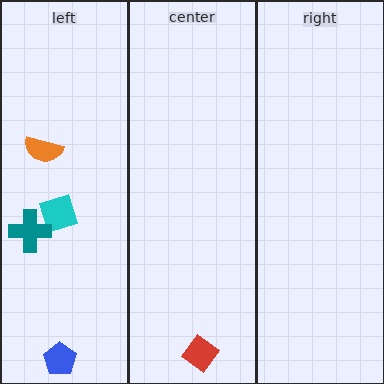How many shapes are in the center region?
1.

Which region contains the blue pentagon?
The left region.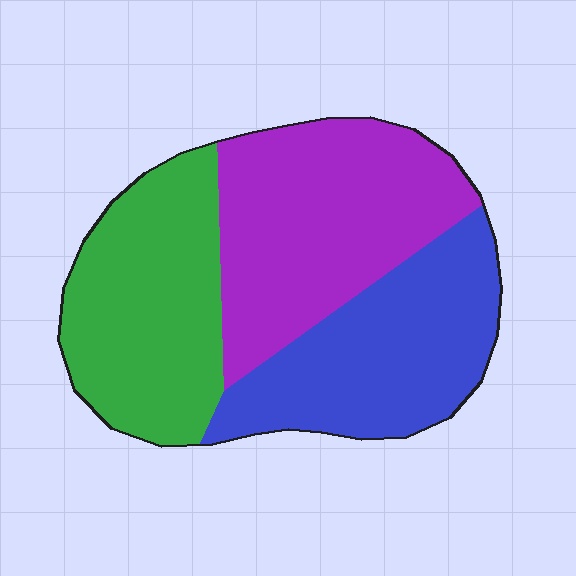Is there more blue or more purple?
Purple.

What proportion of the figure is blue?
Blue covers about 30% of the figure.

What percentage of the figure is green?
Green covers 32% of the figure.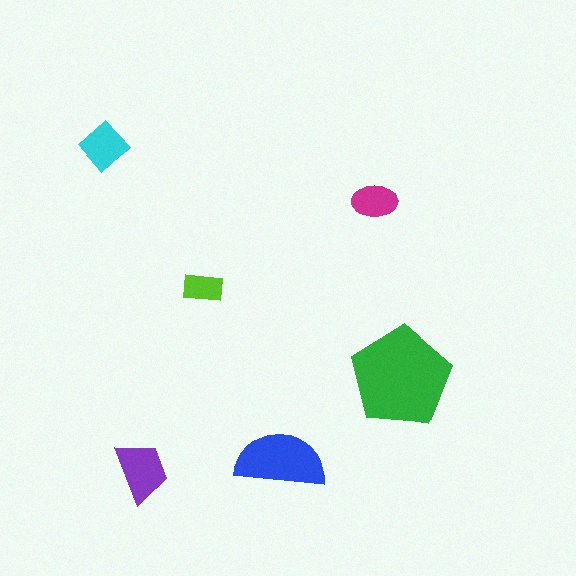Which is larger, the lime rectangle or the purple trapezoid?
The purple trapezoid.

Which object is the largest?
The green pentagon.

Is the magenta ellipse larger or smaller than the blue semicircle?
Smaller.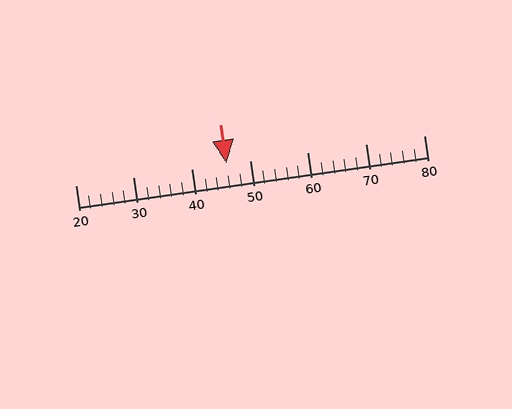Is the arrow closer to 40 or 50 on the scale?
The arrow is closer to 50.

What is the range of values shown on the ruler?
The ruler shows values from 20 to 80.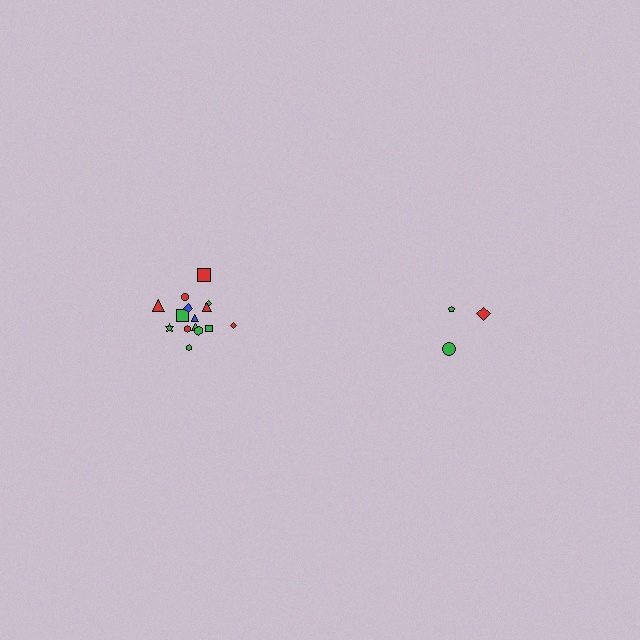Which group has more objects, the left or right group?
The left group.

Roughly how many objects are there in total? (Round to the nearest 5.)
Roughly 20 objects in total.